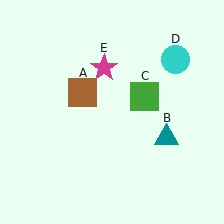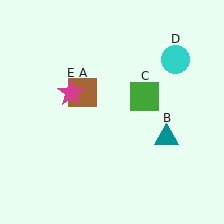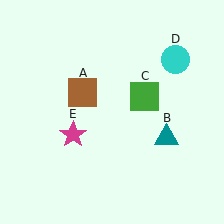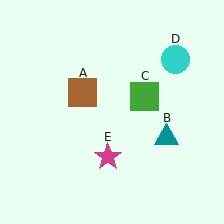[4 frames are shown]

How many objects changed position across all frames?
1 object changed position: magenta star (object E).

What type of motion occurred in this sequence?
The magenta star (object E) rotated counterclockwise around the center of the scene.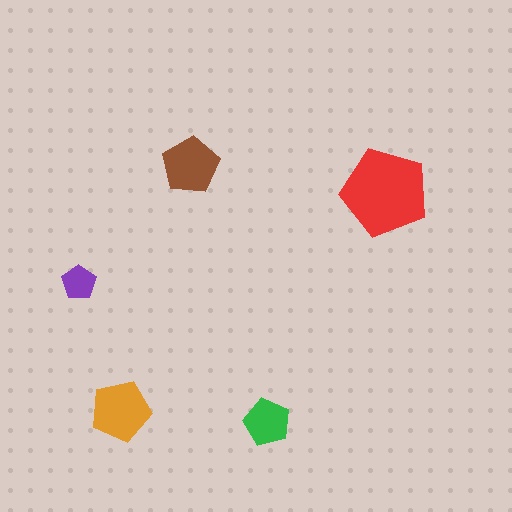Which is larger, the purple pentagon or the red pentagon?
The red one.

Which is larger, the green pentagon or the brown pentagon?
The brown one.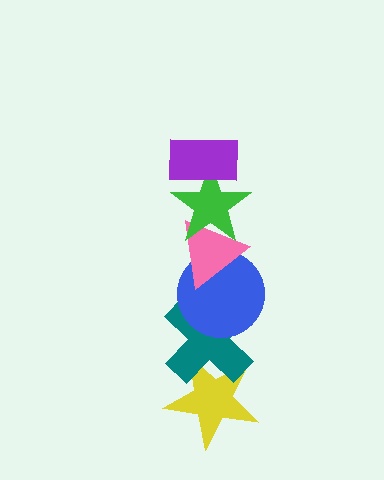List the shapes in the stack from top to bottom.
From top to bottom: the purple rectangle, the green star, the pink triangle, the blue circle, the teal cross, the yellow star.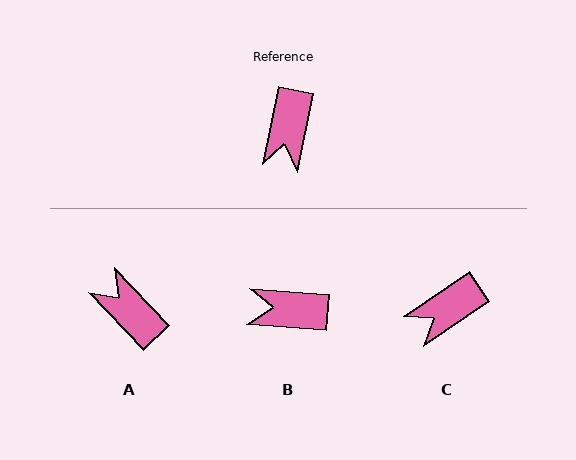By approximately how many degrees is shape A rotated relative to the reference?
Approximately 125 degrees clockwise.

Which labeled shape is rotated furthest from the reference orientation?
A, about 125 degrees away.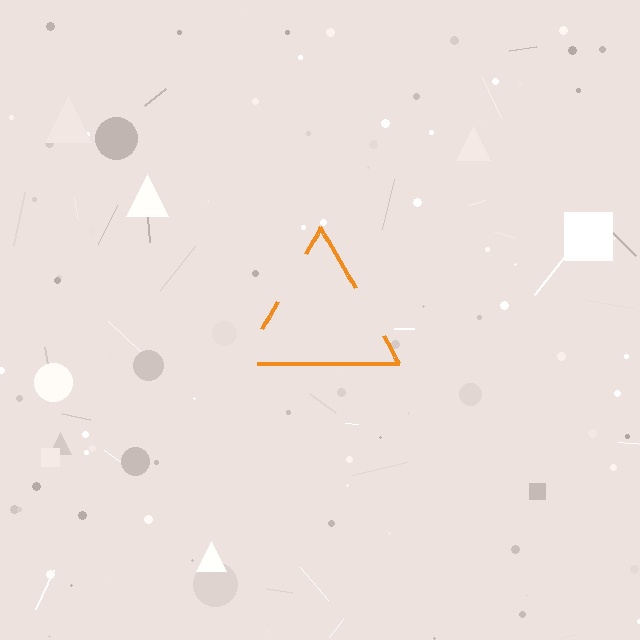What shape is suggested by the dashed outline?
The dashed outline suggests a triangle.